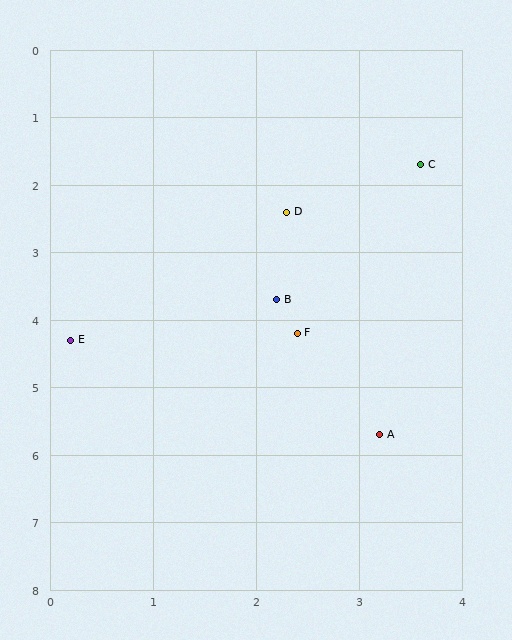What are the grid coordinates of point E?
Point E is at approximately (0.2, 4.3).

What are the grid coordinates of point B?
Point B is at approximately (2.2, 3.7).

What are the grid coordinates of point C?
Point C is at approximately (3.6, 1.7).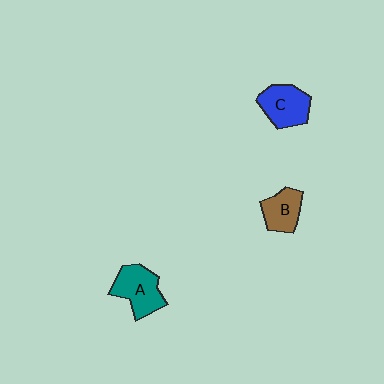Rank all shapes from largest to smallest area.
From largest to smallest: A (teal), C (blue), B (brown).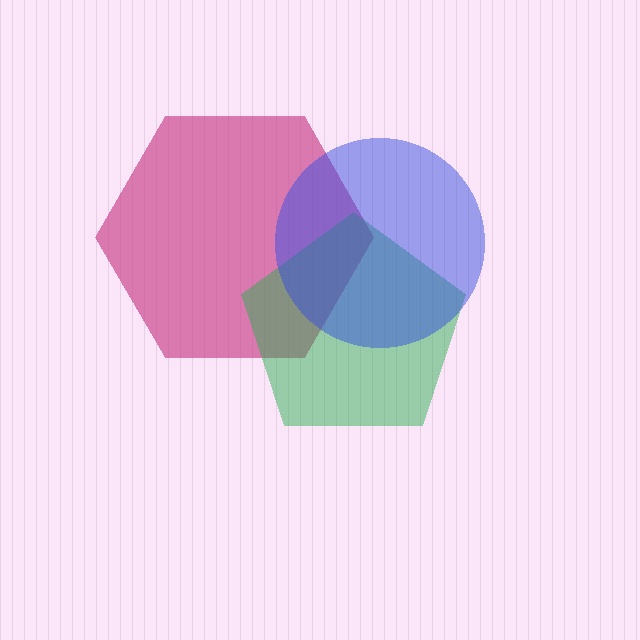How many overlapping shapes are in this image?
There are 3 overlapping shapes in the image.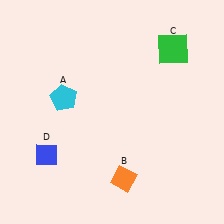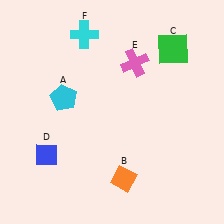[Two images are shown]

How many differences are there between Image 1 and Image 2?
There are 2 differences between the two images.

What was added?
A pink cross (E), a cyan cross (F) were added in Image 2.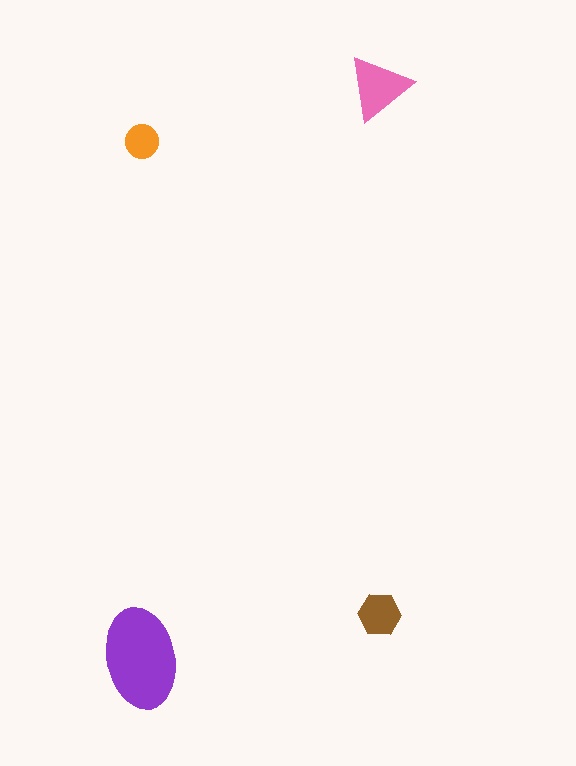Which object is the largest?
The purple ellipse.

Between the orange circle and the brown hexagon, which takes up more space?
The brown hexagon.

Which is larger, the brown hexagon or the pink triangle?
The pink triangle.